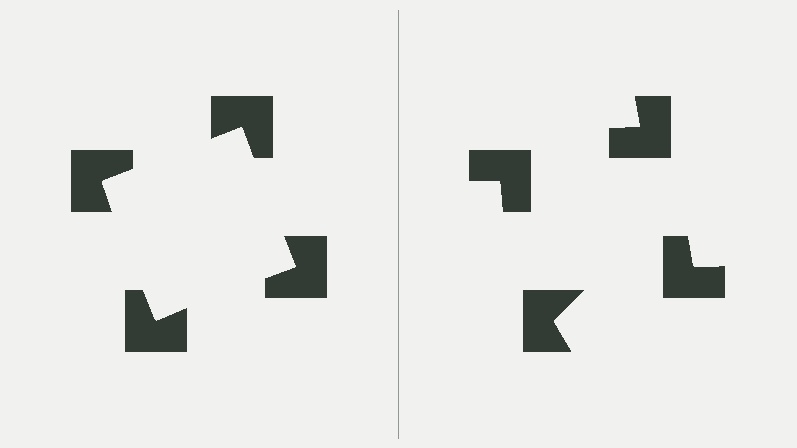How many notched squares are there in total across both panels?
8 — 4 on each side.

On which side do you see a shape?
An illusory square appears on the left side. On the right side the wedge cuts are rotated, so no coherent shape forms.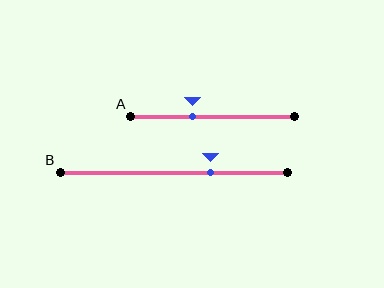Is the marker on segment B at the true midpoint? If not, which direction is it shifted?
No, the marker on segment B is shifted to the right by about 16% of the segment length.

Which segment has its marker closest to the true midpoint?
Segment A has its marker closest to the true midpoint.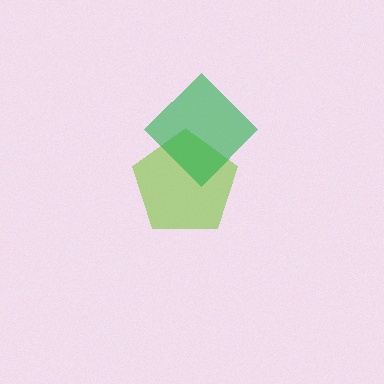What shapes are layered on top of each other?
The layered shapes are: a lime pentagon, a green diamond.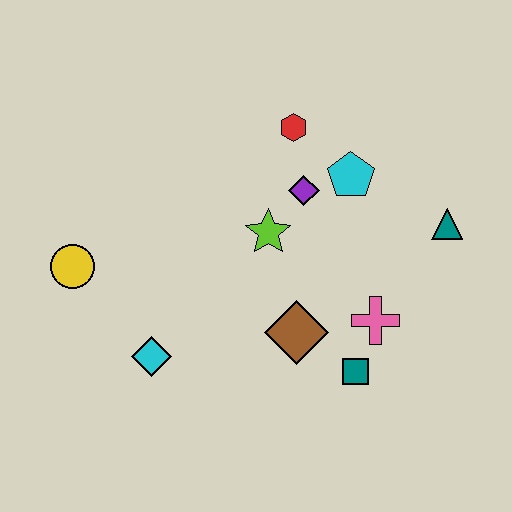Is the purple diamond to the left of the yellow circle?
No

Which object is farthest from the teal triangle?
The yellow circle is farthest from the teal triangle.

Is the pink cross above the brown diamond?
Yes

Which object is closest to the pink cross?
The teal square is closest to the pink cross.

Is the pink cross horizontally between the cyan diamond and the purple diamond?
No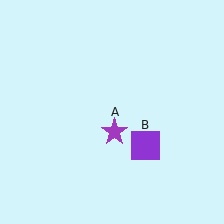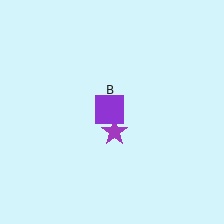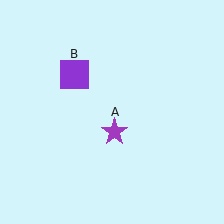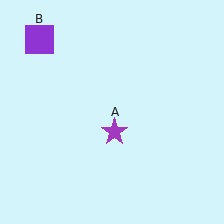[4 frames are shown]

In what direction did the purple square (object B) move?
The purple square (object B) moved up and to the left.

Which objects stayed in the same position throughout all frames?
Purple star (object A) remained stationary.